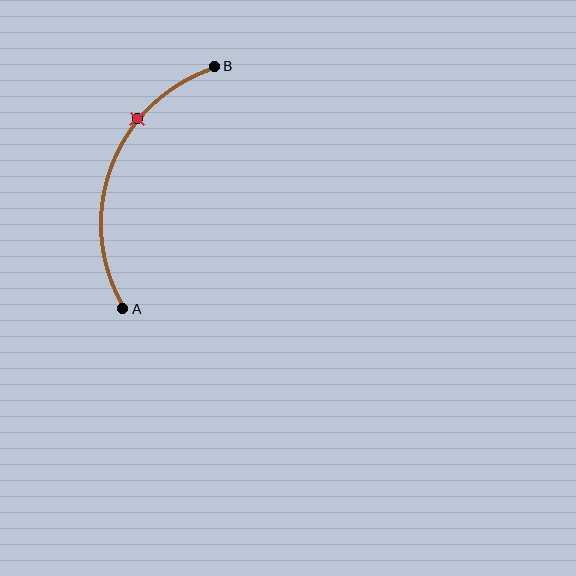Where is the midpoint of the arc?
The arc midpoint is the point on the curve farthest from the straight line joining A and B. It sits to the left of that line.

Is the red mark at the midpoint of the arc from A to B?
No. The red mark lies on the arc but is closer to endpoint B. The arc midpoint would be at the point on the curve equidistant along the arc from both A and B.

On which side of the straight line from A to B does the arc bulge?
The arc bulges to the left of the straight line connecting A and B.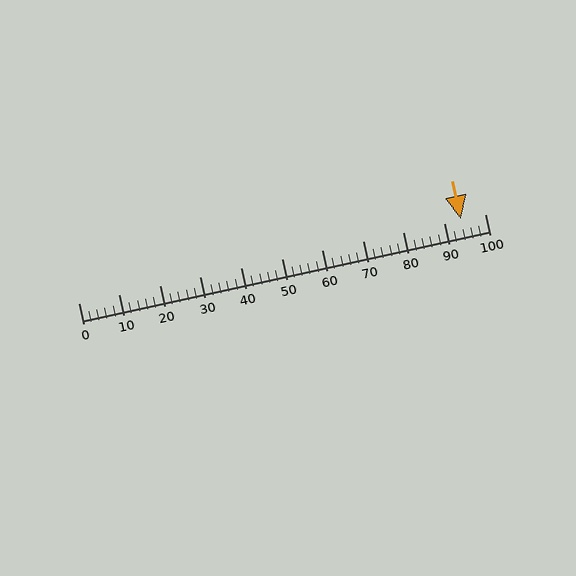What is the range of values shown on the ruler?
The ruler shows values from 0 to 100.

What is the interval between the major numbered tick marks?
The major tick marks are spaced 10 units apart.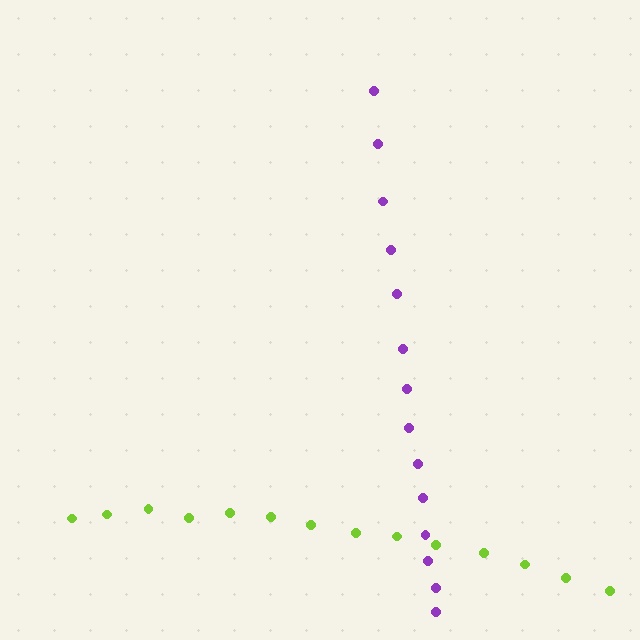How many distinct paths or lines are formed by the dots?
There are 2 distinct paths.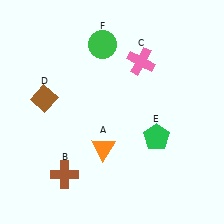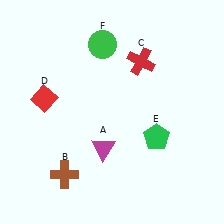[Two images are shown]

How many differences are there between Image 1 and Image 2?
There are 3 differences between the two images.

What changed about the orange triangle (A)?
In Image 1, A is orange. In Image 2, it changed to magenta.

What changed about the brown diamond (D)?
In Image 1, D is brown. In Image 2, it changed to red.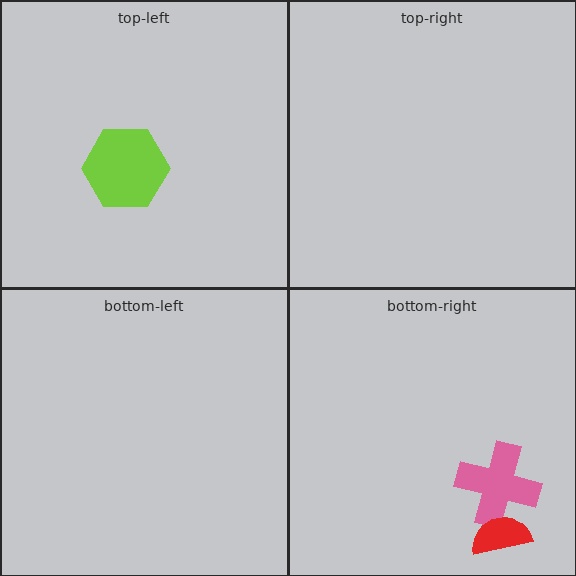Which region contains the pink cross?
The bottom-right region.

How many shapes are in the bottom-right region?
2.